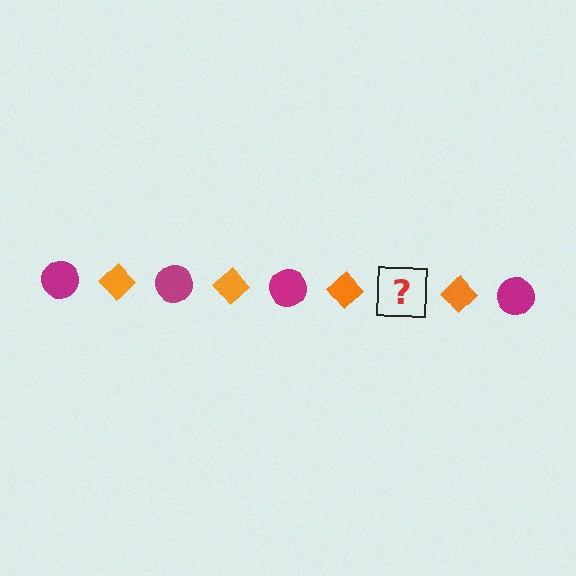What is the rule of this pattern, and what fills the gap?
The rule is that the pattern alternates between magenta circle and orange diamond. The gap should be filled with a magenta circle.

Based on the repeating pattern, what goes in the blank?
The blank should be a magenta circle.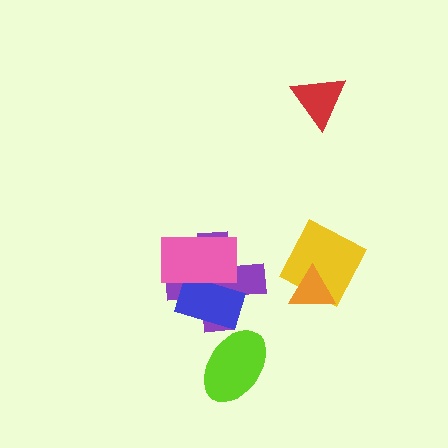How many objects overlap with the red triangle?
0 objects overlap with the red triangle.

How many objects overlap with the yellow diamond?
1 object overlaps with the yellow diamond.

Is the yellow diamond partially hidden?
Yes, it is partially covered by another shape.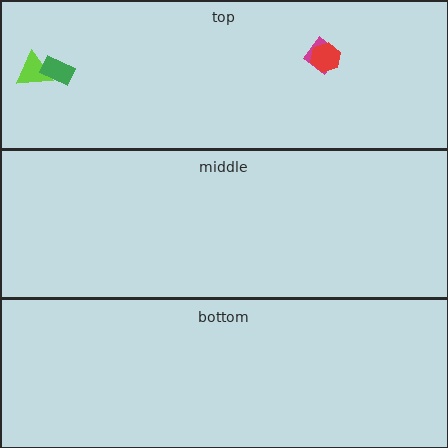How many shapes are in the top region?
4.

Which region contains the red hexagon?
The top region.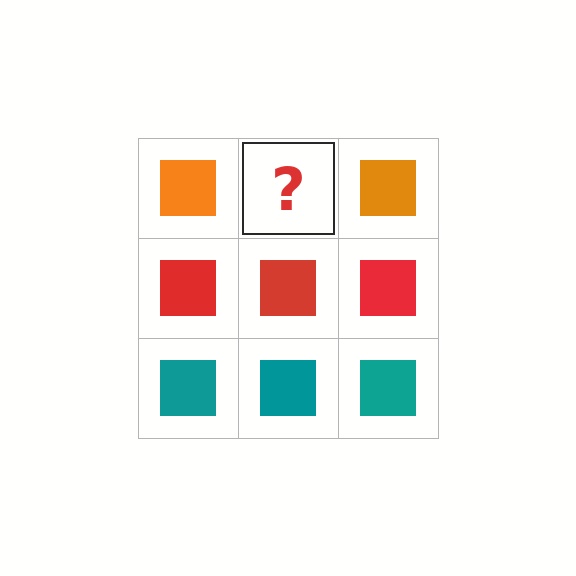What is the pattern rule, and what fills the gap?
The rule is that each row has a consistent color. The gap should be filled with an orange square.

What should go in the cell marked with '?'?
The missing cell should contain an orange square.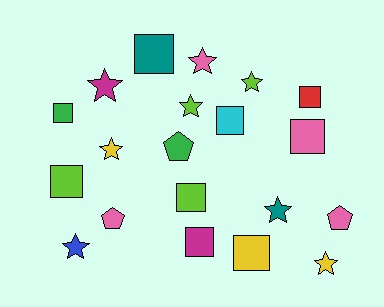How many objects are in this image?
There are 20 objects.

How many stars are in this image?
There are 8 stars.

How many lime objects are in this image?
There are 4 lime objects.